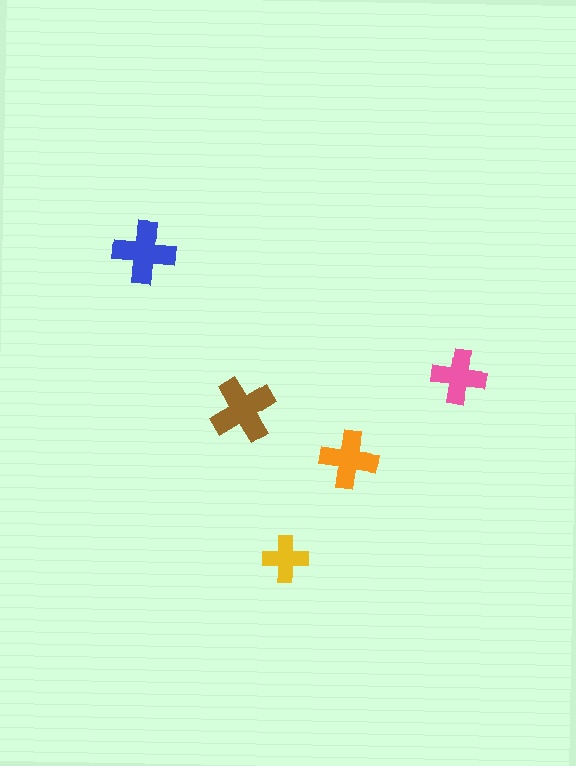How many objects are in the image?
There are 5 objects in the image.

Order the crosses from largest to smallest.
the brown one, the blue one, the orange one, the pink one, the yellow one.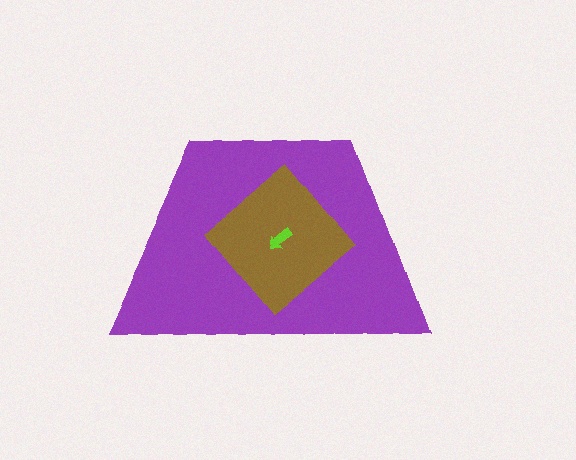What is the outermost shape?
The purple trapezoid.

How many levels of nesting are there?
3.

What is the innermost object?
The lime arrow.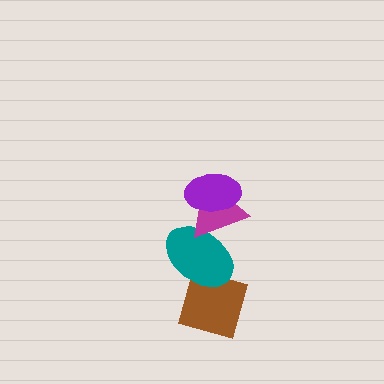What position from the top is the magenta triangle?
The magenta triangle is 2nd from the top.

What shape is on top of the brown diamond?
The teal ellipse is on top of the brown diamond.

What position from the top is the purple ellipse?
The purple ellipse is 1st from the top.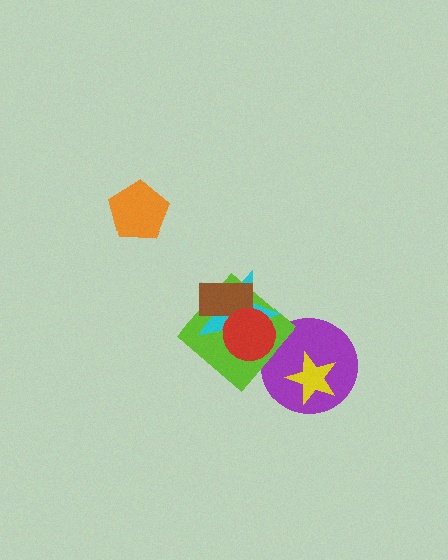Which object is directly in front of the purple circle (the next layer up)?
The lime diamond is directly in front of the purple circle.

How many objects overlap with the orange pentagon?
0 objects overlap with the orange pentagon.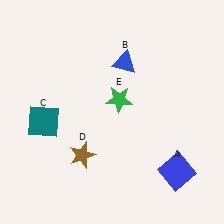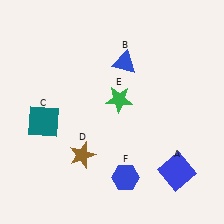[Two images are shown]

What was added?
A blue hexagon (F) was added in Image 2.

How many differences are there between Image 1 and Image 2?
There is 1 difference between the two images.